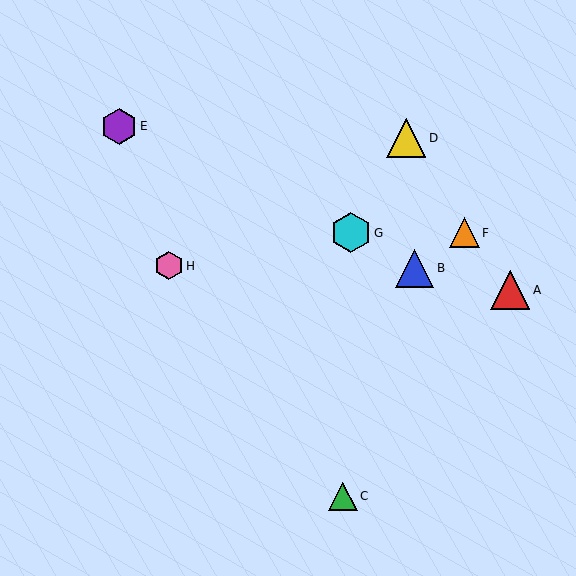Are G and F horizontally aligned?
Yes, both are at y≈233.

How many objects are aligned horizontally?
2 objects (F, G) are aligned horizontally.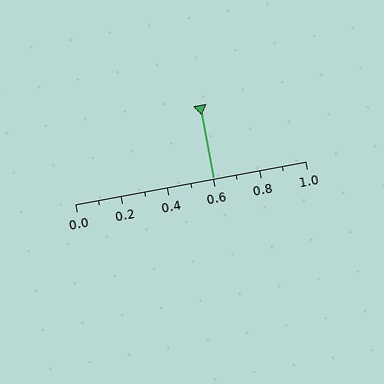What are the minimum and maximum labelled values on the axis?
The axis runs from 0.0 to 1.0.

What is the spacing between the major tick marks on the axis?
The major ticks are spaced 0.2 apart.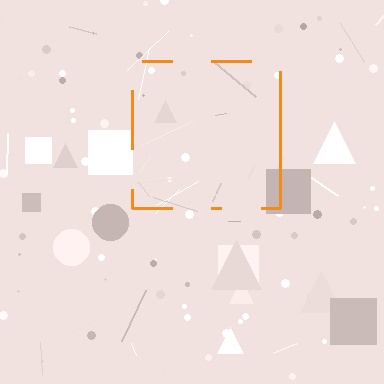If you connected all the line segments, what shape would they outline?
They would outline a square.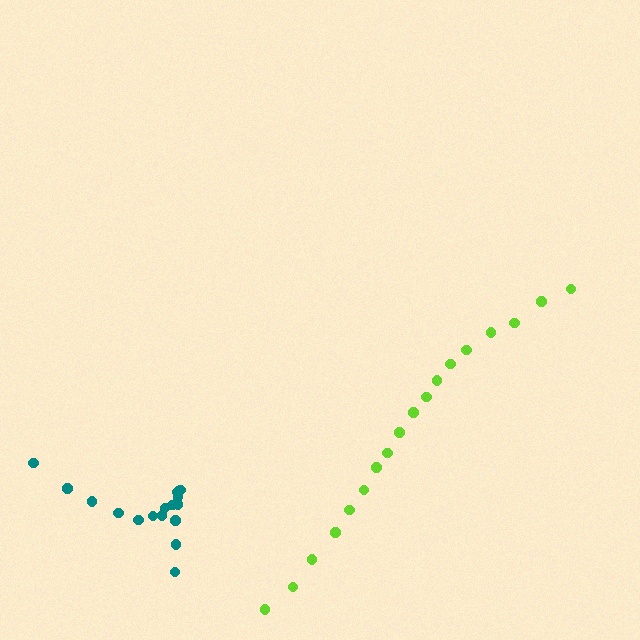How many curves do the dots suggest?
There are 2 distinct paths.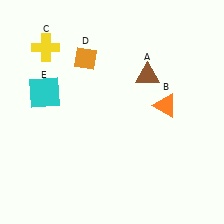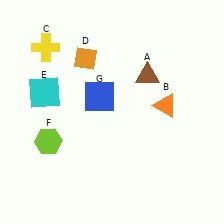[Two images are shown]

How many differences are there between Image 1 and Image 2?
There are 2 differences between the two images.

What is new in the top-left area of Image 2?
A blue square (G) was added in the top-left area of Image 2.